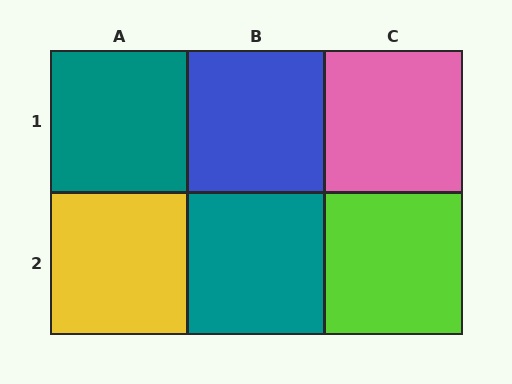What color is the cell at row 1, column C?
Pink.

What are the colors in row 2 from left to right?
Yellow, teal, lime.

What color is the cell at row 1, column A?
Teal.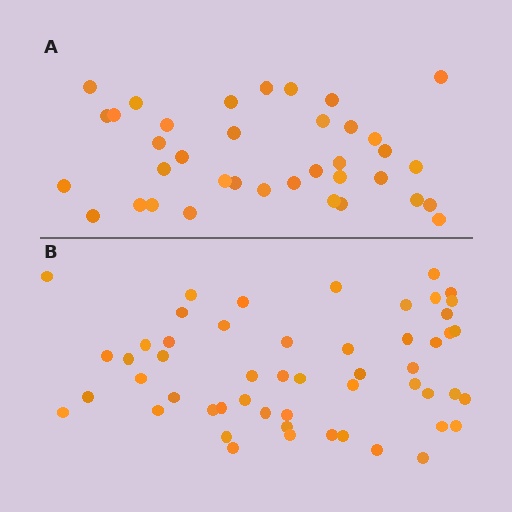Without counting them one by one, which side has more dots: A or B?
Region B (the bottom region) has more dots.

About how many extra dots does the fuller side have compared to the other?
Region B has approximately 15 more dots than region A.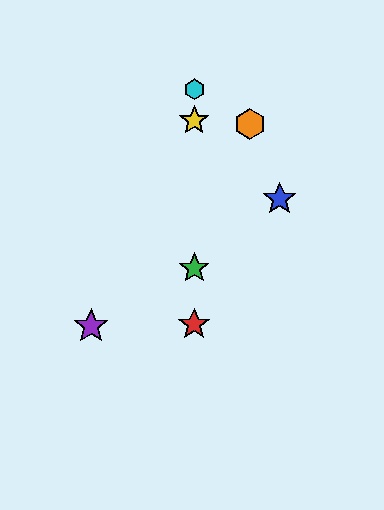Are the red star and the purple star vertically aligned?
No, the red star is at x≈194 and the purple star is at x≈91.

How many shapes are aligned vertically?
4 shapes (the red star, the green star, the yellow star, the cyan hexagon) are aligned vertically.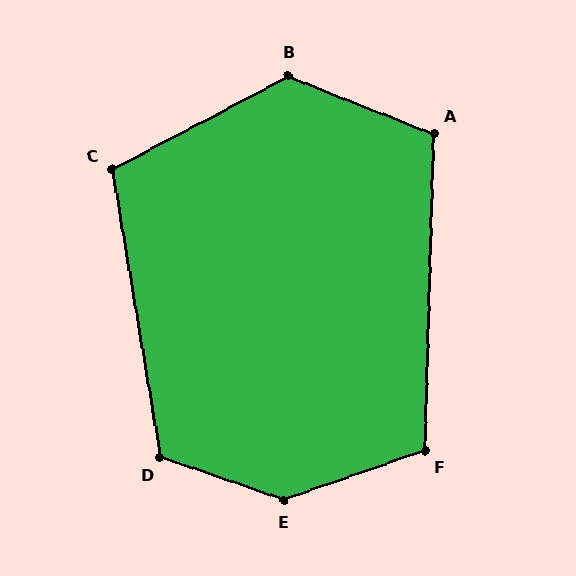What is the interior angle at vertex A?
Approximately 110 degrees (obtuse).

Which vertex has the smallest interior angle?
C, at approximately 108 degrees.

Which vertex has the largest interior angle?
E, at approximately 141 degrees.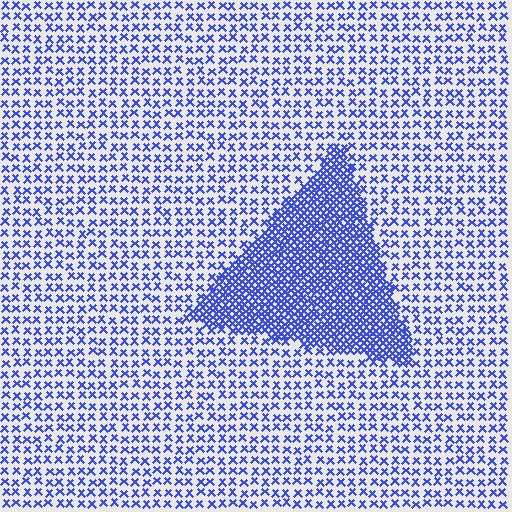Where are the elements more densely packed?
The elements are more densely packed inside the triangle boundary.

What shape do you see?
I see a triangle.